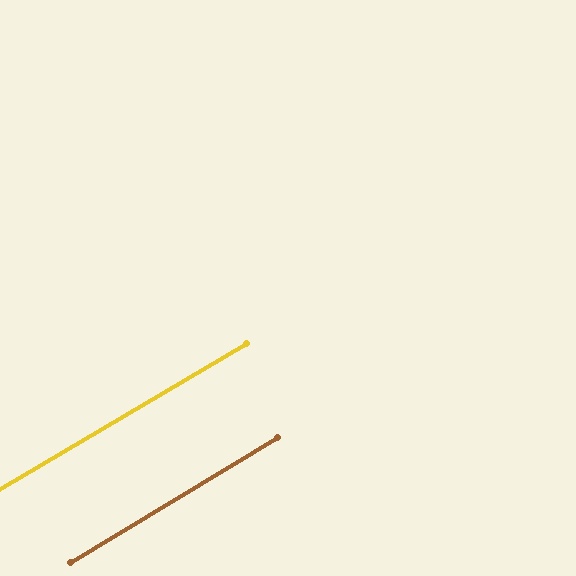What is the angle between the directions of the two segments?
Approximately 1 degree.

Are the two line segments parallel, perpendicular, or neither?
Parallel — their directions differ by only 0.7°.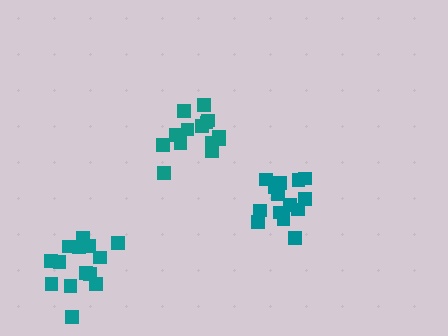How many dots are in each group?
Group 1: 14 dots, Group 2: 14 dots, Group 3: 14 dots (42 total).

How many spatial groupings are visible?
There are 3 spatial groupings.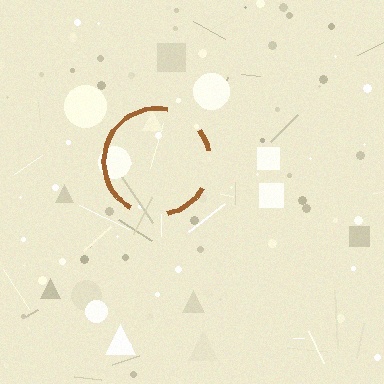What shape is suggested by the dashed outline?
The dashed outline suggests a circle.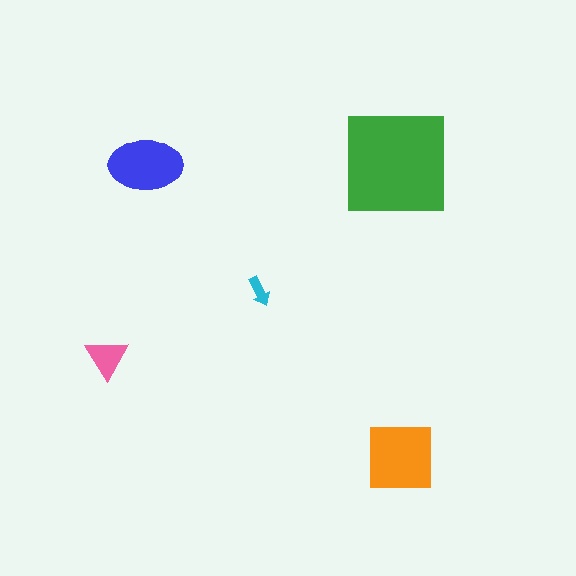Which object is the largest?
The green square.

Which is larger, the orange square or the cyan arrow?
The orange square.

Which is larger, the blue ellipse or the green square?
The green square.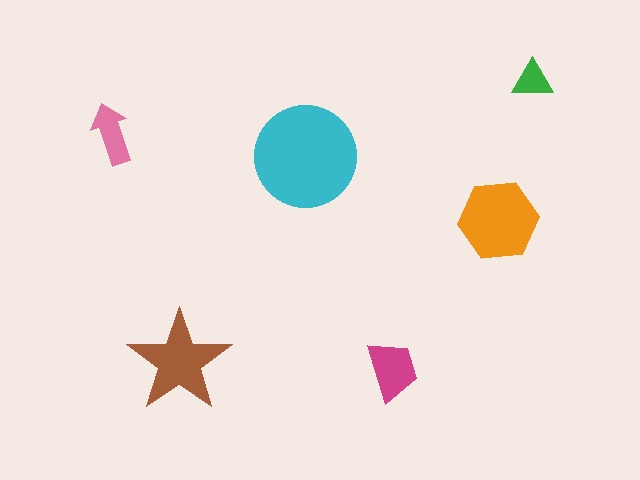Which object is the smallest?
The green triangle.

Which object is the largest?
The cyan circle.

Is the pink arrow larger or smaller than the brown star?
Smaller.